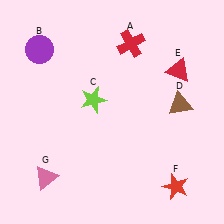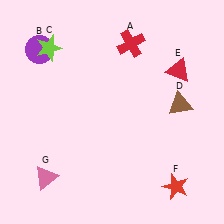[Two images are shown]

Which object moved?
The lime star (C) moved up.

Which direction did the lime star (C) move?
The lime star (C) moved up.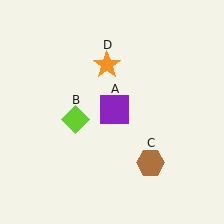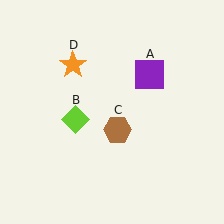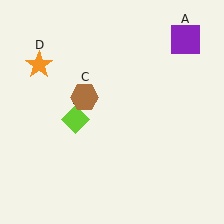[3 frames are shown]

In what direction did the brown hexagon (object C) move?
The brown hexagon (object C) moved up and to the left.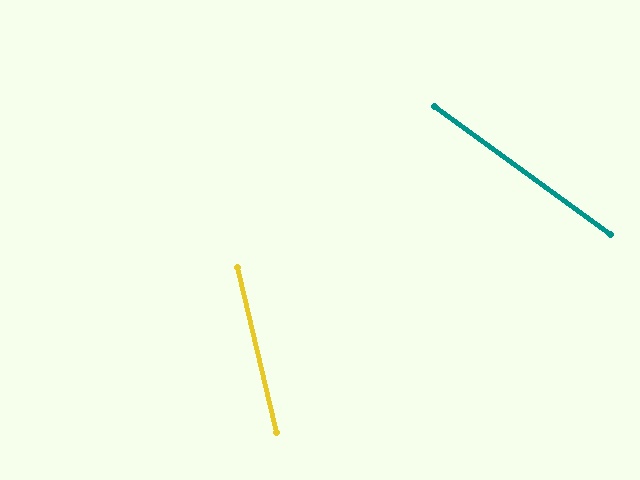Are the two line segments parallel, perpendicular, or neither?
Neither parallel nor perpendicular — they differ by about 41°.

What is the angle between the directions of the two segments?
Approximately 41 degrees.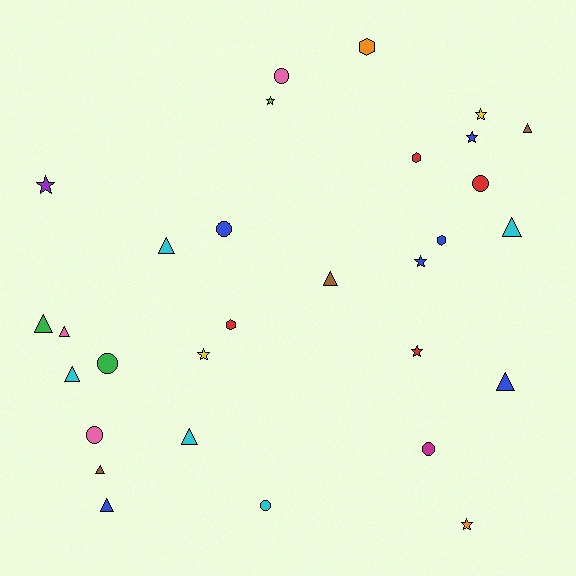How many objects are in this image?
There are 30 objects.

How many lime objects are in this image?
There is 1 lime object.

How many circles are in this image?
There are 7 circles.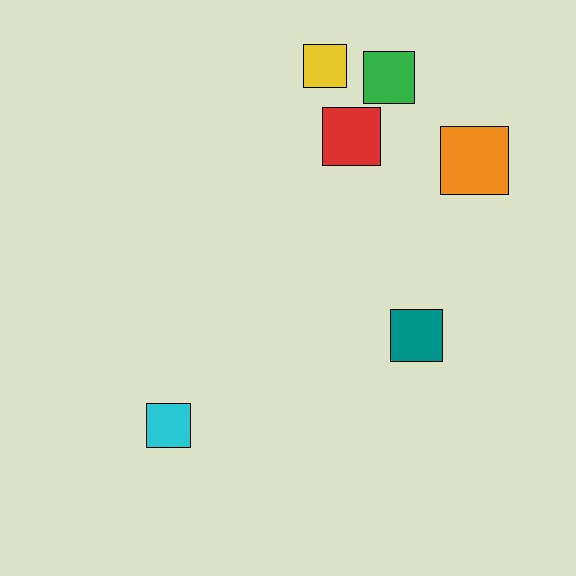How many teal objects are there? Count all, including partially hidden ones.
There is 1 teal object.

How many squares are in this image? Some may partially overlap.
There are 6 squares.